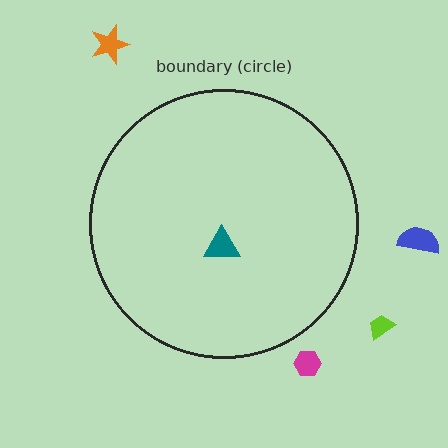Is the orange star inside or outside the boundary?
Outside.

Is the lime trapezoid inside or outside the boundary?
Outside.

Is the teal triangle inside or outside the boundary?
Inside.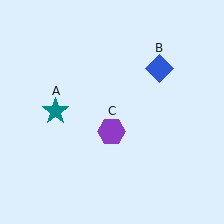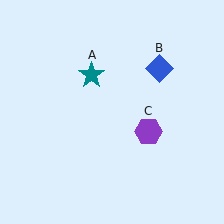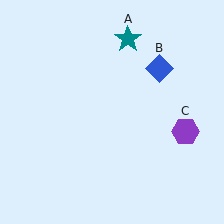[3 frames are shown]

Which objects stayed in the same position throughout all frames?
Blue diamond (object B) remained stationary.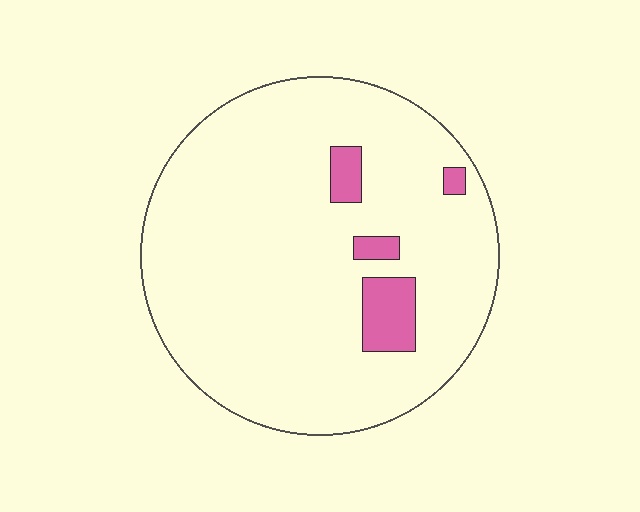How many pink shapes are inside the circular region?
4.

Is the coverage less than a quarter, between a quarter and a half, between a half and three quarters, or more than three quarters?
Less than a quarter.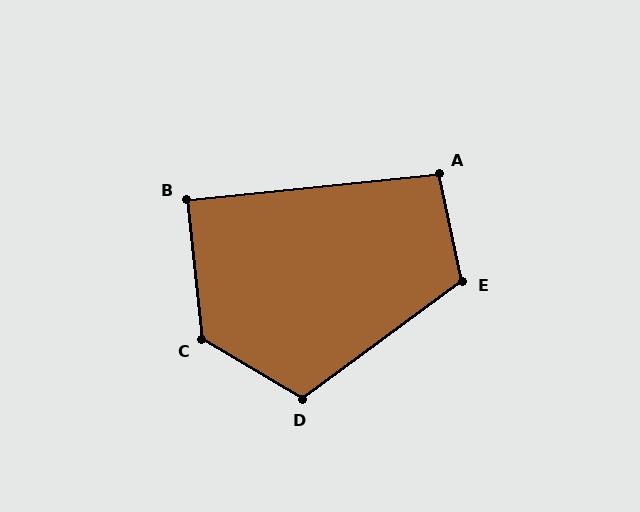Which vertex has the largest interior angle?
C, at approximately 127 degrees.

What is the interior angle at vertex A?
Approximately 96 degrees (obtuse).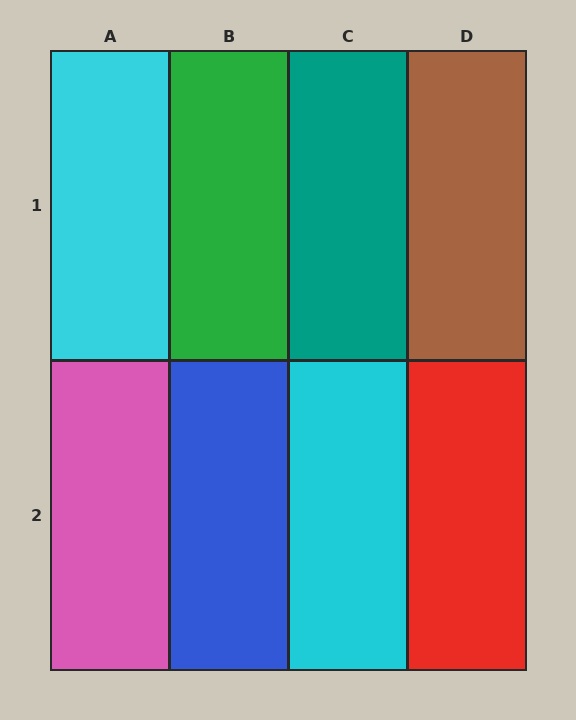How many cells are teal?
1 cell is teal.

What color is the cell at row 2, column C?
Cyan.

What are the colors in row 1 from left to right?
Cyan, green, teal, brown.